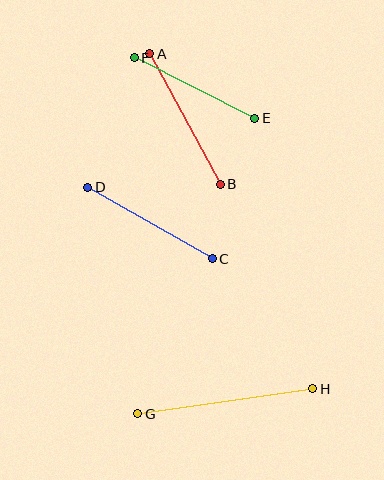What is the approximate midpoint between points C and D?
The midpoint is at approximately (150, 223) pixels.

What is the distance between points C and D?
The distance is approximately 144 pixels.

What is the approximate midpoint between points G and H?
The midpoint is at approximately (225, 401) pixels.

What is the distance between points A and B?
The distance is approximately 148 pixels.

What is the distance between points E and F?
The distance is approximately 135 pixels.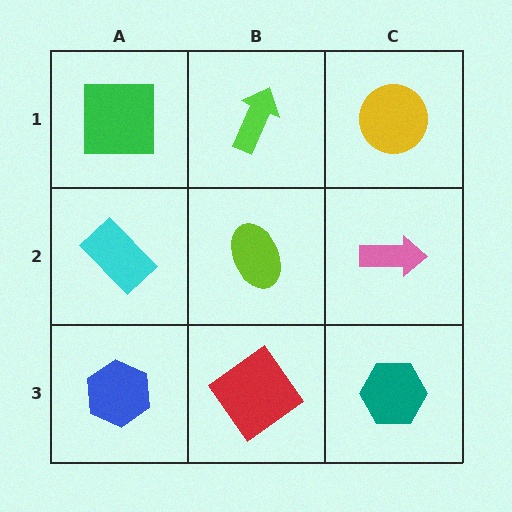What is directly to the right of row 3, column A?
A red diamond.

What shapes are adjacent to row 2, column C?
A yellow circle (row 1, column C), a teal hexagon (row 3, column C), a lime ellipse (row 2, column B).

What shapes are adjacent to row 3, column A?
A cyan rectangle (row 2, column A), a red diamond (row 3, column B).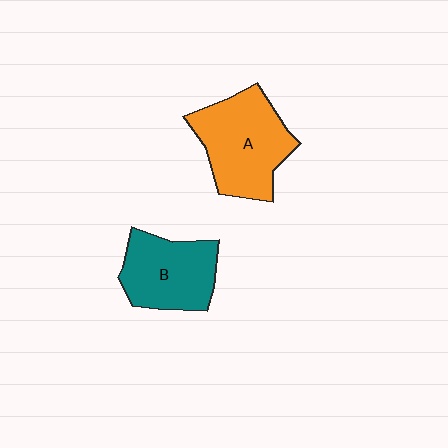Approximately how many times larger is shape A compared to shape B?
Approximately 1.2 times.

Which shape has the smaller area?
Shape B (teal).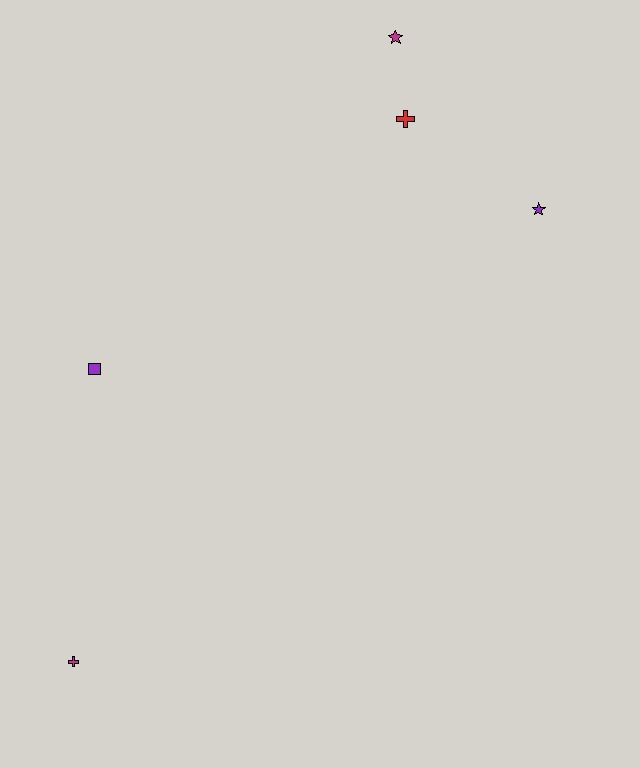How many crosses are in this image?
There are 2 crosses.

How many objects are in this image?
There are 5 objects.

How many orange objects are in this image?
There are no orange objects.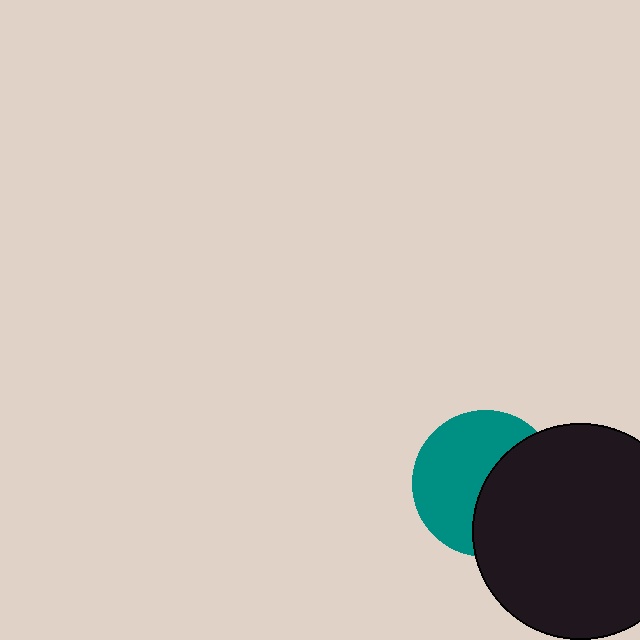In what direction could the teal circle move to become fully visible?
The teal circle could move left. That would shift it out from behind the black circle entirely.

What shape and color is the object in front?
The object in front is a black circle.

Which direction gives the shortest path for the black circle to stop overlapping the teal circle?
Moving right gives the shortest separation.